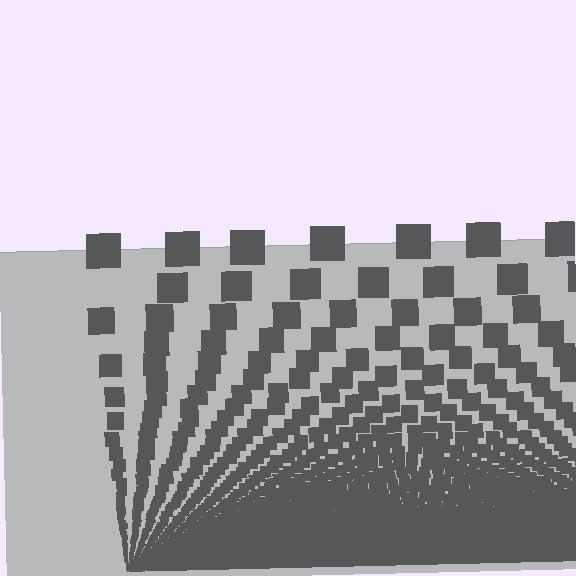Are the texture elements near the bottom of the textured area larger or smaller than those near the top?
Smaller. The gradient is inverted — elements near the bottom are smaller and denser.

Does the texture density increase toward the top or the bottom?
Density increases toward the bottom.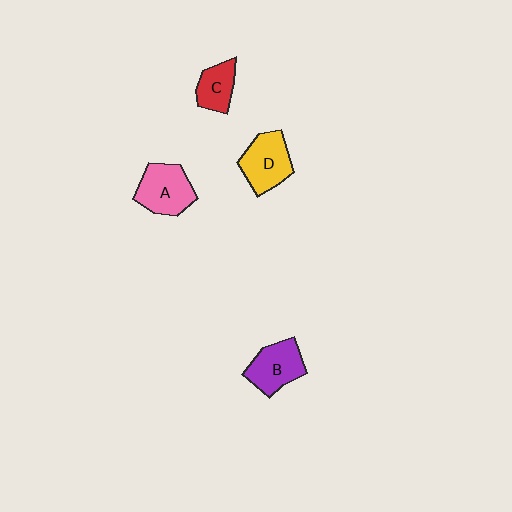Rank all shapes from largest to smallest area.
From largest to smallest: A (pink), D (yellow), B (purple), C (red).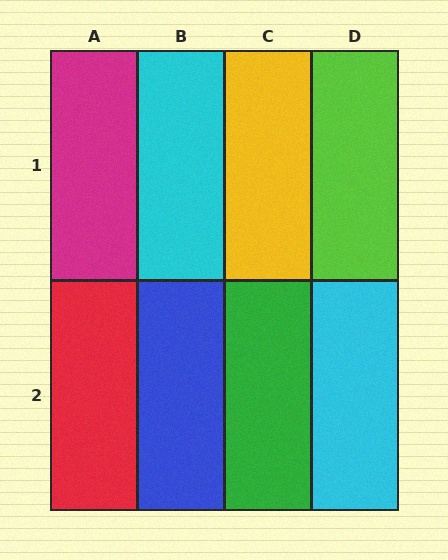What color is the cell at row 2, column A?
Red.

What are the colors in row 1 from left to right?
Magenta, cyan, yellow, lime.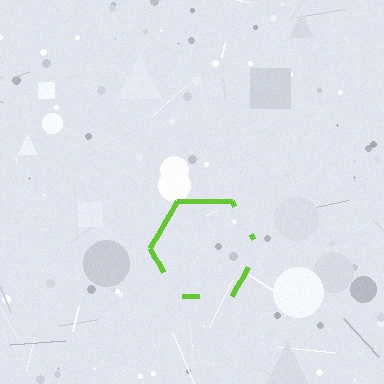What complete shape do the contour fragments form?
The contour fragments form a hexagon.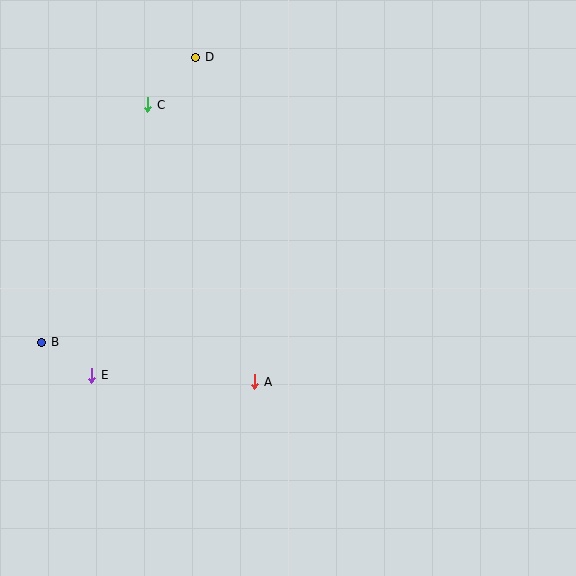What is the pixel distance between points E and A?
The distance between E and A is 163 pixels.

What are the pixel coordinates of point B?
Point B is at (42, 342).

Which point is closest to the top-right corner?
Point D is closest to the top-right corner.